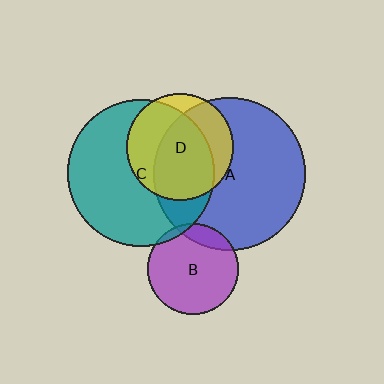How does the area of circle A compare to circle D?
Approximately 2.0 times.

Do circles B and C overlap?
Yes.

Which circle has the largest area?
Circle A (blue).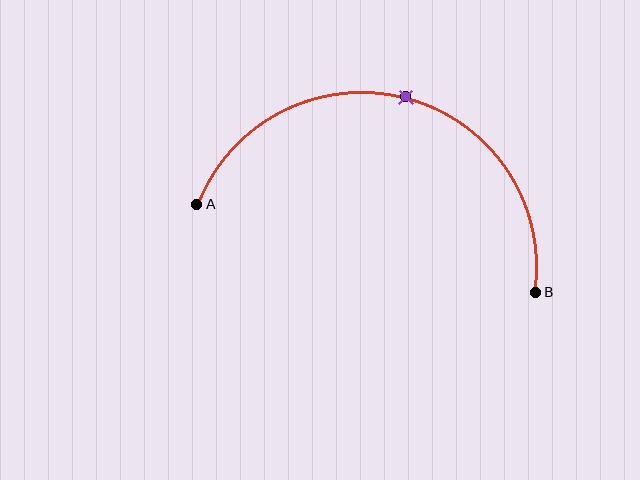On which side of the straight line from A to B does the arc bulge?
The arc bulges above the straight line connecting A and B.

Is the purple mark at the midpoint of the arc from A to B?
Yes. The purple mark lies on the arc at equal arc-length from both A and B — it is the arc midpoint.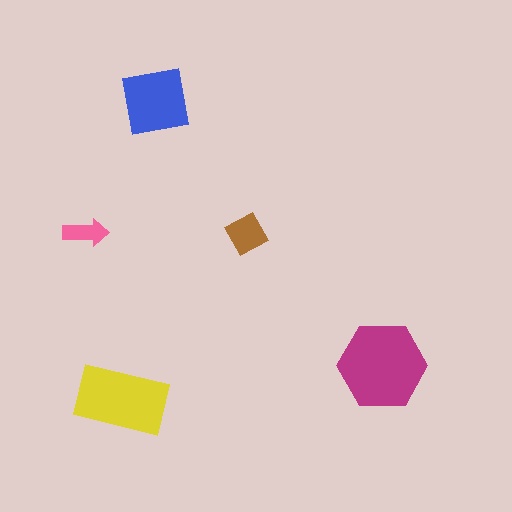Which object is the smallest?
The pink arrow.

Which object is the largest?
The magenta hexagon.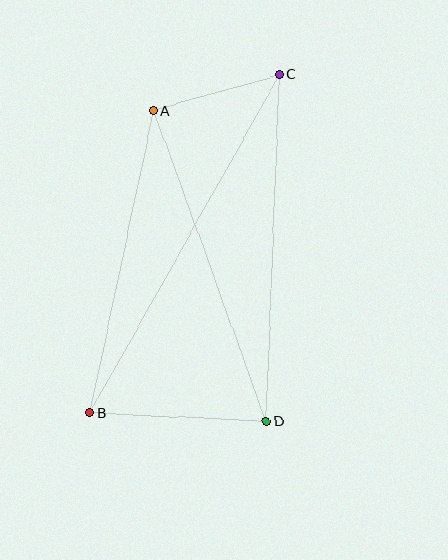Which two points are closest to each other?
Points A and C are closest to each other.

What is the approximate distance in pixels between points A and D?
The distance between A and D is approximately 331 pixels.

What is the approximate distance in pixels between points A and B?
The distance between A and B is approximately 309 pixels.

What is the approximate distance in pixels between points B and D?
The distance between B and D is approximately 176 pixels.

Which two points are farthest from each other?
Points B and C are farthest from each other.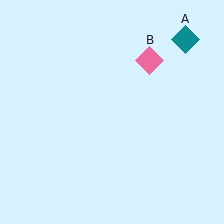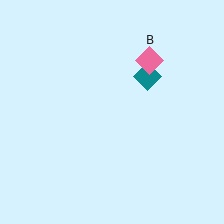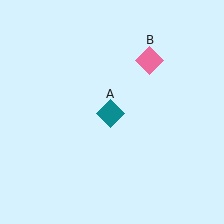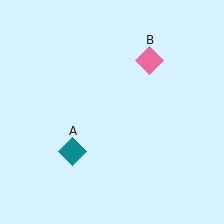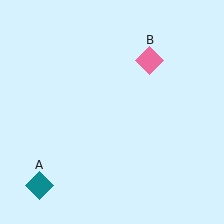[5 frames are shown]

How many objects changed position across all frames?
1 object changed position: teal diamond (object A).